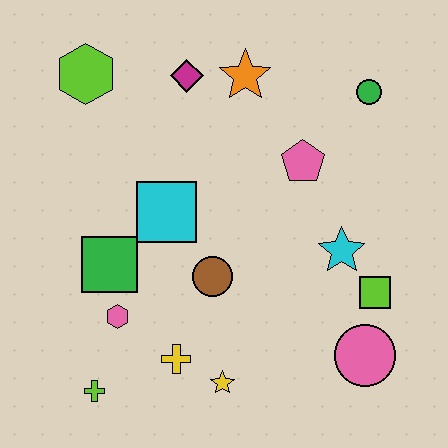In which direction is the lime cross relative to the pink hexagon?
The lime cross is below the pink hexagon.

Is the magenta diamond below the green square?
No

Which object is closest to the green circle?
The pink pentagon is closest to the green circle.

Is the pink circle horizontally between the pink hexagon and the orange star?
No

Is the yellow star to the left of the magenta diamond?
No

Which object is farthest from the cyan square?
The pink circle is farthest from the cyan square.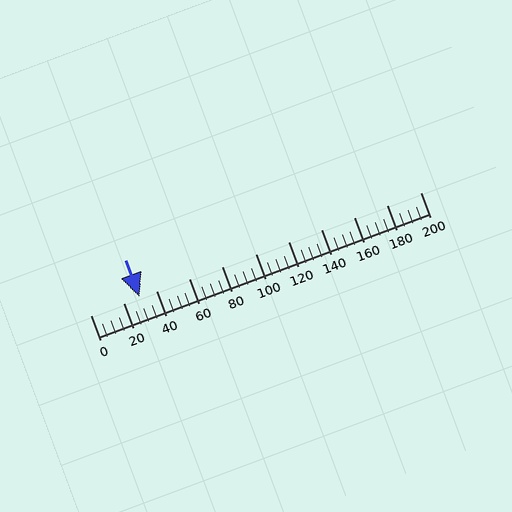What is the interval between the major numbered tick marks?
The major tick marks are spaced 20 units apart.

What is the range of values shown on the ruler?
The ruler shows values from 0 to 200.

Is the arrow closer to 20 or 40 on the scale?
The arrow is closer to 40.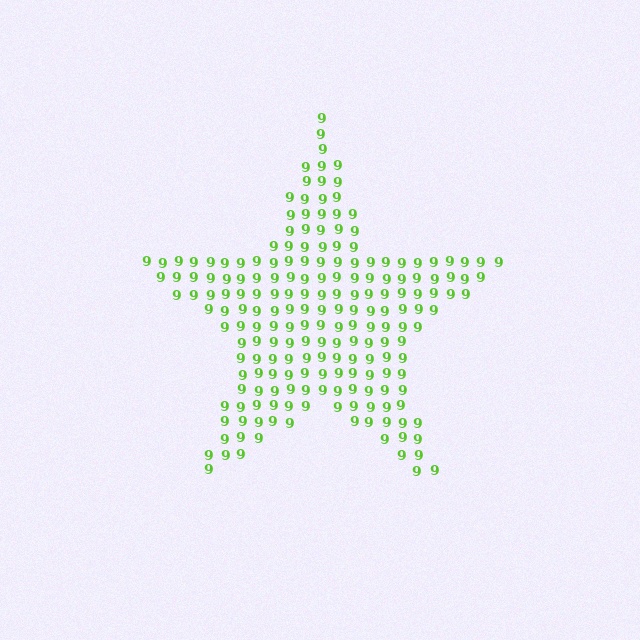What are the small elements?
The small elements are digit 9's.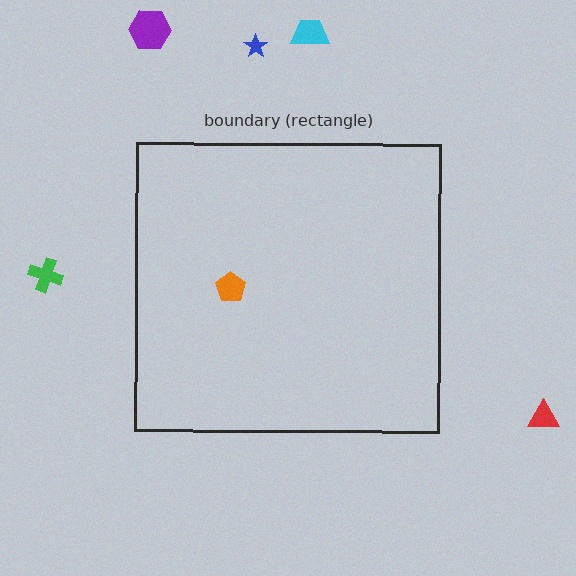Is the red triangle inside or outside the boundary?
Outside.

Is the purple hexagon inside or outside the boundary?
Outside.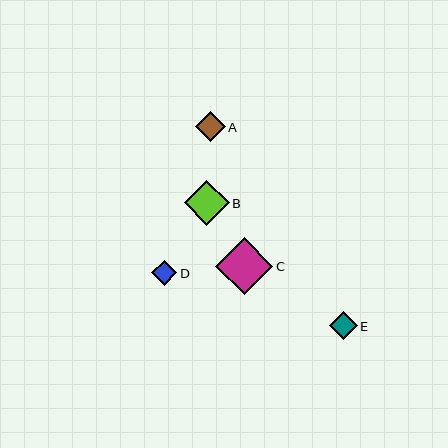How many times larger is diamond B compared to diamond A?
Diamond B is approximately 1.5 times the size of diamond A.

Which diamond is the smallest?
Diamond D is the smallest with a size of approximately 25 pixels.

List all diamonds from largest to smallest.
From largest to smallest: C, B, A, E, D.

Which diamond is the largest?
Diamond C is the largest with a size of approximately 57 pixels.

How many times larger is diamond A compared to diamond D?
Diamond A is approximately 1.2 times the size of diamond D.